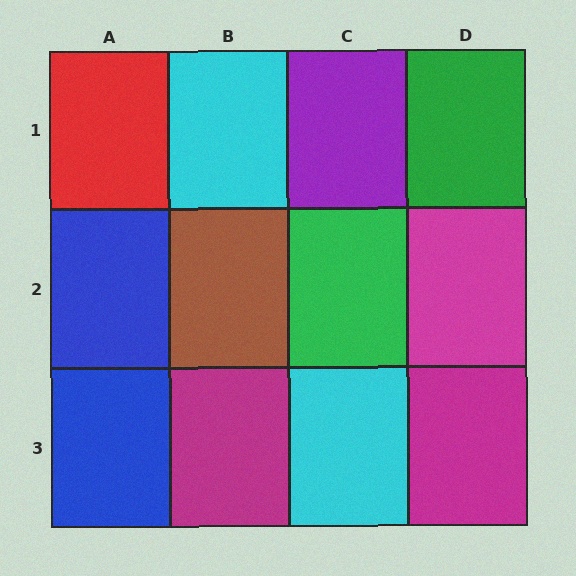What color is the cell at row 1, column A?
Red.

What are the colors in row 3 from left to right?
Blue, magenta, cyan, magenta.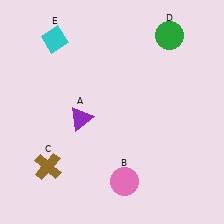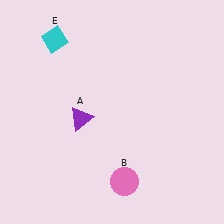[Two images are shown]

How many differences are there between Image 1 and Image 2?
There are 2 differences between the two images.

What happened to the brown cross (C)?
The brown cross (C) was removed in Image 2. It was in the bottom-left area of Image 1.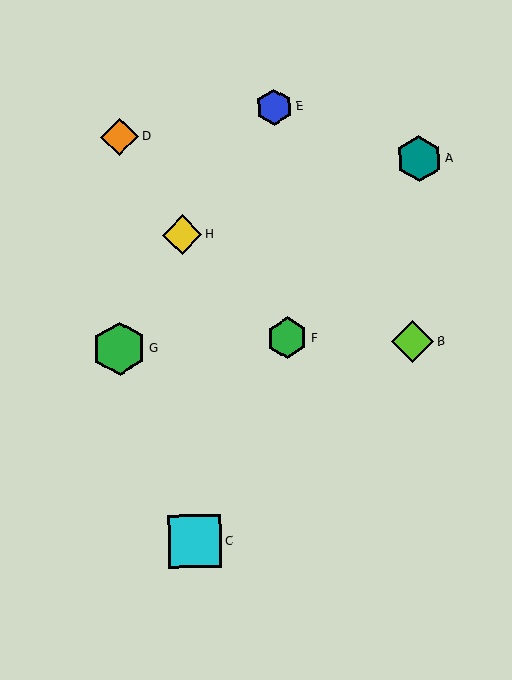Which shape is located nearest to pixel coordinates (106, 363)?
The green hexagon (labeled G) at (119, 349) is nearest to that location.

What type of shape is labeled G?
Shape G is a green hexagon.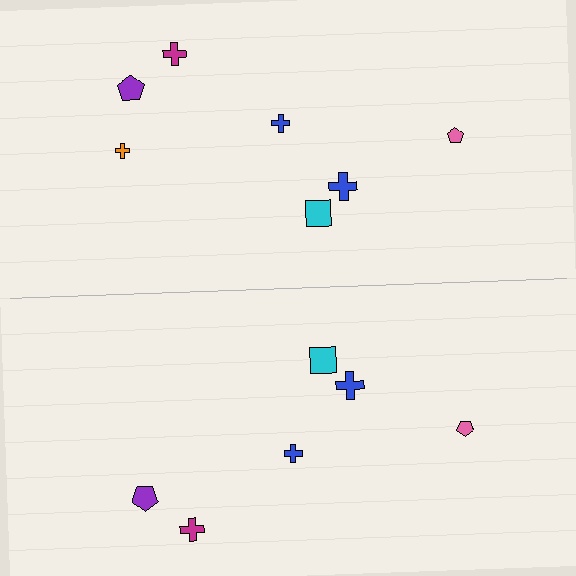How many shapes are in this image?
There are 13 shapes in this image.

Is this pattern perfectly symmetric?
No, the pattern is not perfectly symmetric. A orange cross is missing from the bottom side.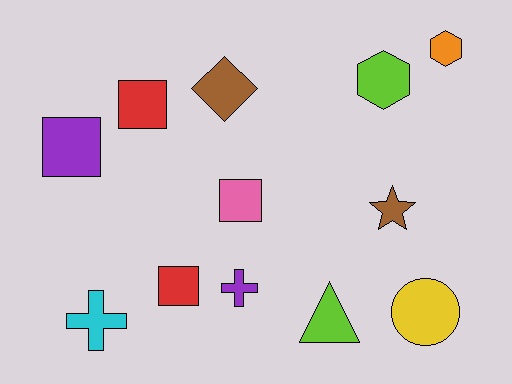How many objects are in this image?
There are 12 objects.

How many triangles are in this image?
There is 1 triangle.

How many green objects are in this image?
There are no green objects.